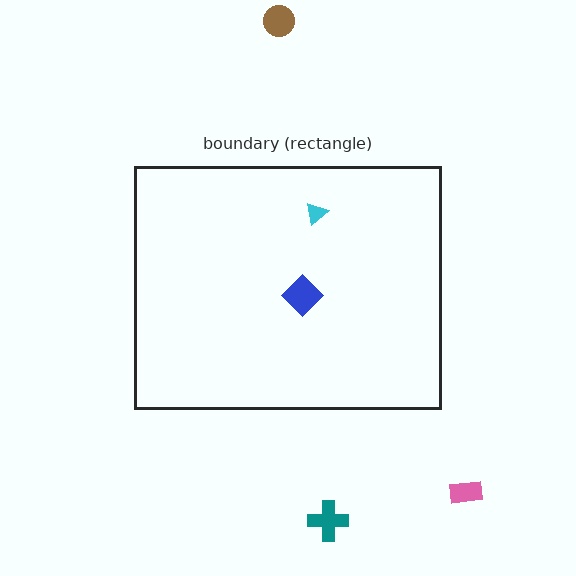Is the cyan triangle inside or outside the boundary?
Inside.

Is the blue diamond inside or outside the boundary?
Inside.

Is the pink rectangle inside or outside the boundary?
Outside.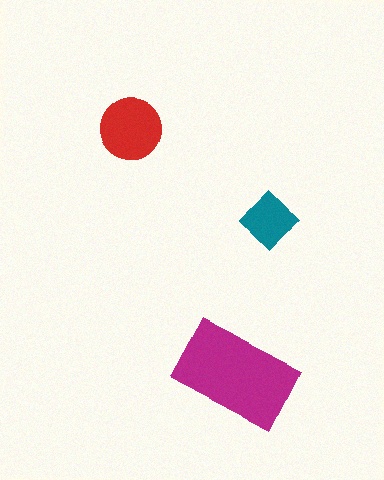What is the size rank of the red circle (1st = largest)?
2nd.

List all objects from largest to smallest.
The magenta rectangle, the red circle, the teal diamond.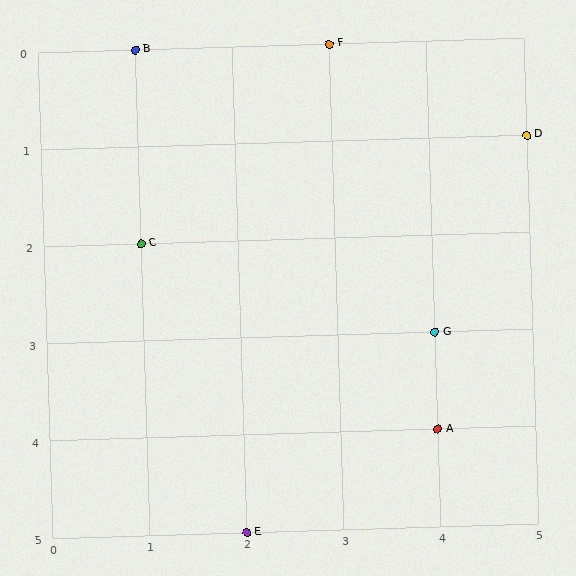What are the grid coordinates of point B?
Point B is at grid coordinates (1, 0).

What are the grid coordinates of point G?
Point G is at grid coordinates (4, 3).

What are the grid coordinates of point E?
Point E is at grid coordinates (2, 5).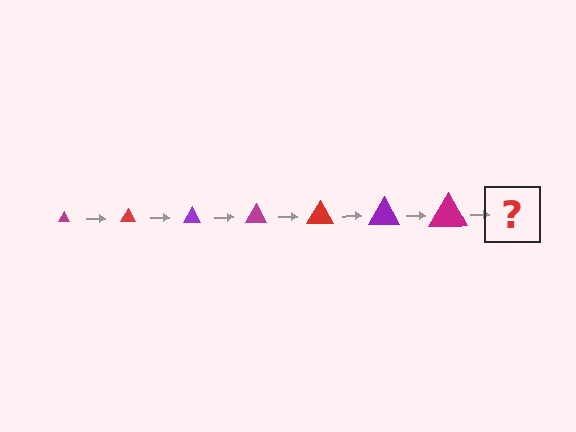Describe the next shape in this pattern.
It should be a red triangle, larger than the previous one.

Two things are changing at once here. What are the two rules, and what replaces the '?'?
The two rules are that the triangle grows larger each step and the color cycles through magenta, red, and purple. The '?' should be a red triangle, larger than the previous one.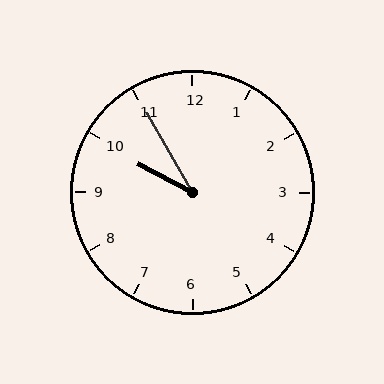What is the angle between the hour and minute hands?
Approximately 32 degrees.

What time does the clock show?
9:55.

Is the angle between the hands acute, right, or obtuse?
It is acute.